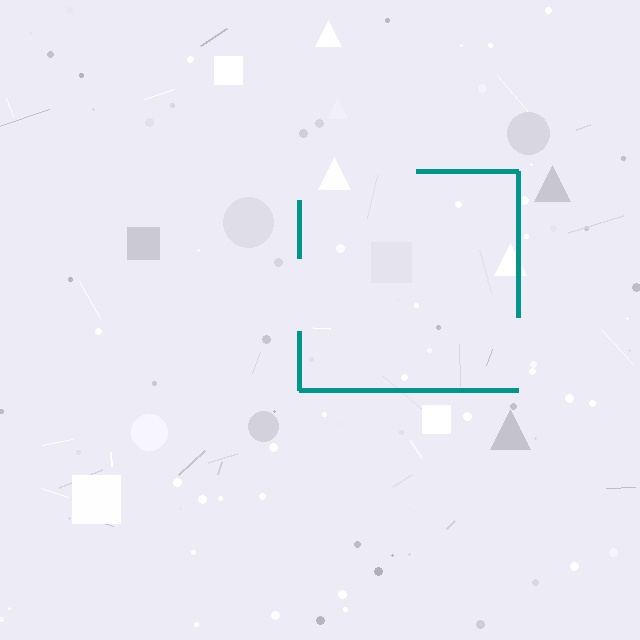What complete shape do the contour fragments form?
The contour fragments form a square.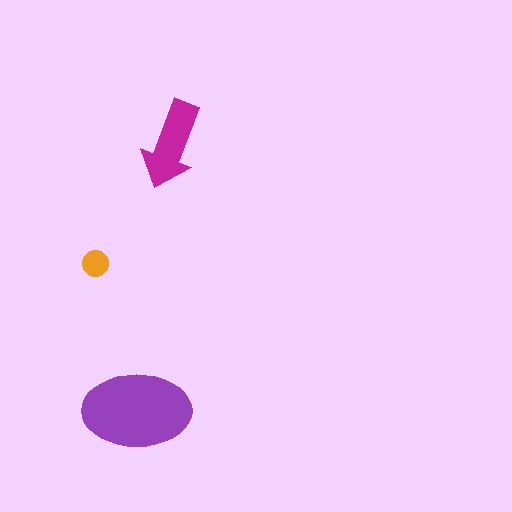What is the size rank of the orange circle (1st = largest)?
3rd.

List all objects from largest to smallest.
The purple ellipse, the magenta arrow, the orange circle.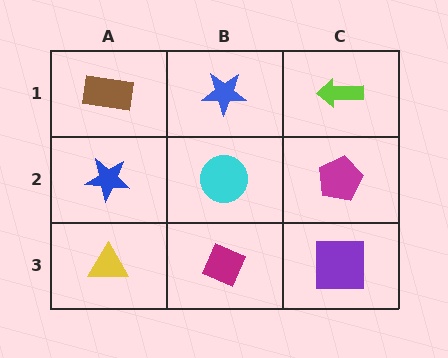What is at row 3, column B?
A magenta diamond.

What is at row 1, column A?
A brown rectangle.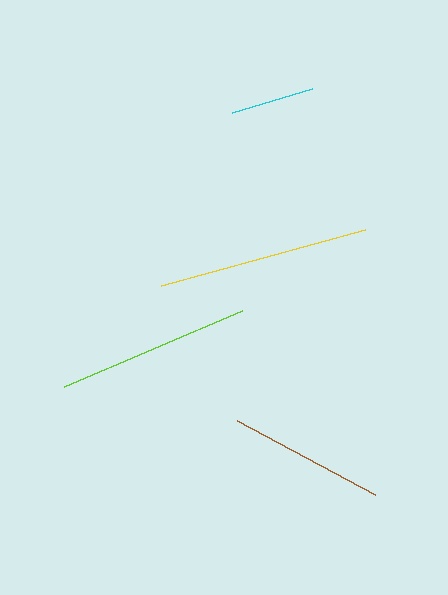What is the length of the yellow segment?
The yellow segment is approximately 212 pixels long.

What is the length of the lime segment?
The lime segment is approximately 193 pixels long.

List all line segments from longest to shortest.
From longest to shortest: yellow, lime, brown, cyan.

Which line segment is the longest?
The yellow line is the longest at approximately 212 pixels.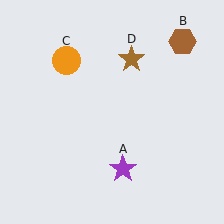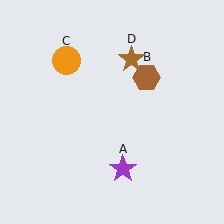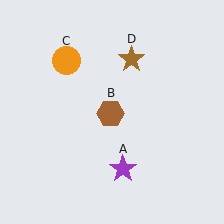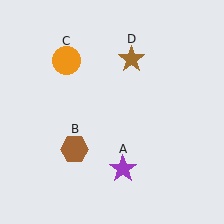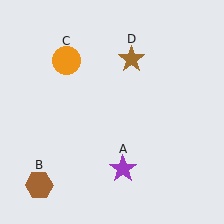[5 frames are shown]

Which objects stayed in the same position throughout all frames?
Purple star (object A) and orange circle (object C) and brown star (object D) remained stationary.